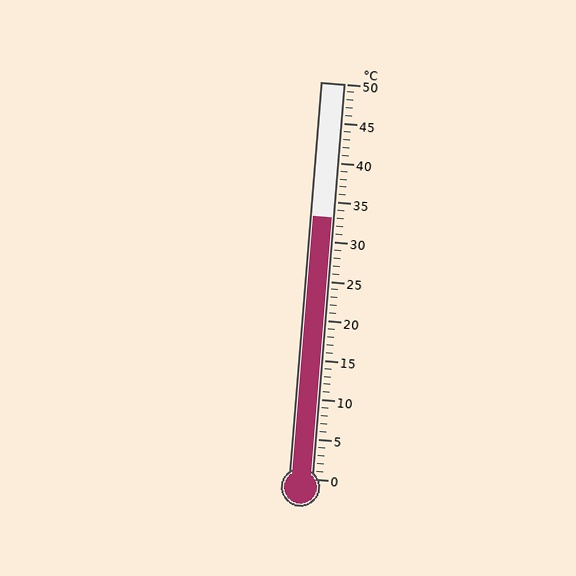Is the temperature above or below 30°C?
The temperature is above 30°C.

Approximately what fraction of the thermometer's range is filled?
The thermometer is filled to approximately 65% of its range.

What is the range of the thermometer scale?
The thermometer scale ranges from 0°C to 50°C.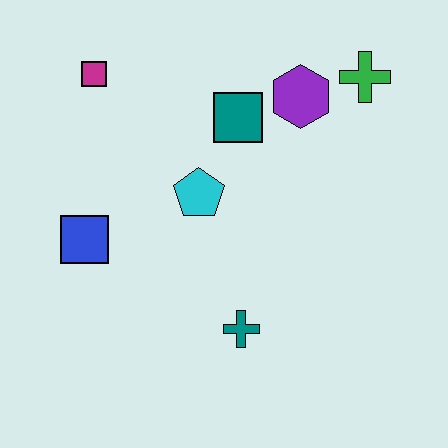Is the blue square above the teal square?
No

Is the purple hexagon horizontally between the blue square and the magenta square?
No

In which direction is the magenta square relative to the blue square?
The magenta square is above the blue square.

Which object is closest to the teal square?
The purple hexagon is closest to the teal square.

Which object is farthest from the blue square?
The green cross is farthest from the blue square.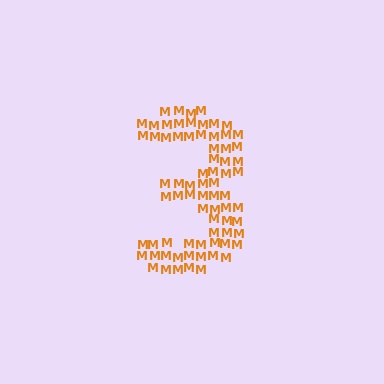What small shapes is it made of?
It is made of small letter M's.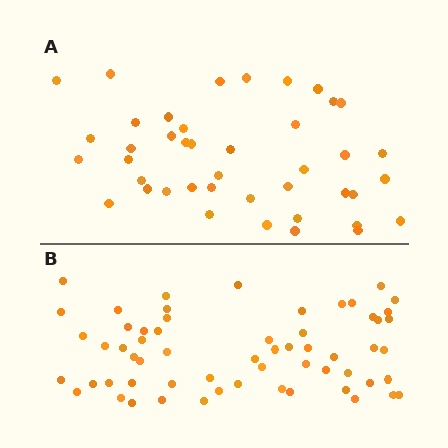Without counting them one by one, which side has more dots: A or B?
Region B (the bottom region) has more dots.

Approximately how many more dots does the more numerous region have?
Region B has approximately 20 more dots than region A.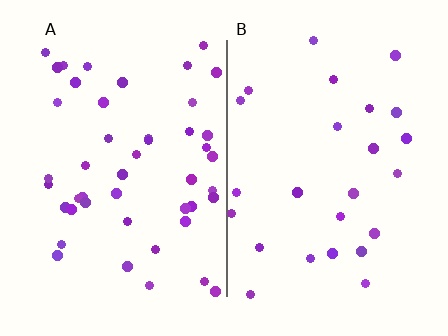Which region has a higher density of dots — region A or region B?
A (the left).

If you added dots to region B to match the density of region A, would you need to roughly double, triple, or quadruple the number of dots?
Approximately double.